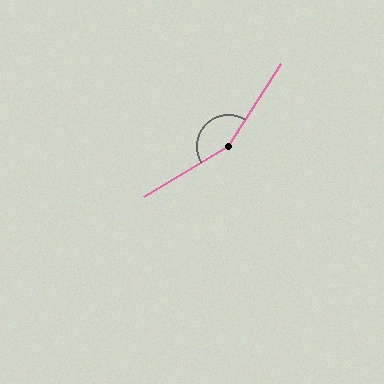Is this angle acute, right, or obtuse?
It is obtuse.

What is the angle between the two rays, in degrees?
Approximately 153 degrees.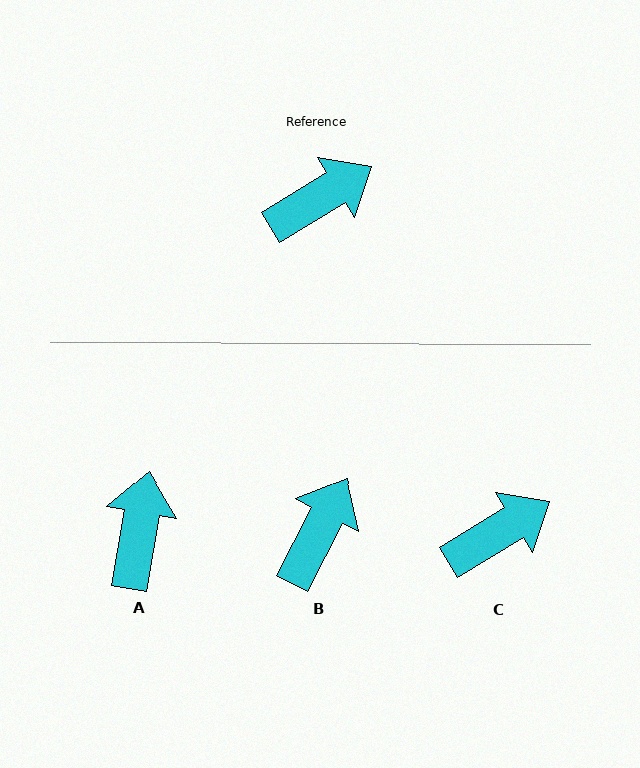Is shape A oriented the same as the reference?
No, it is off by about 49 degrees.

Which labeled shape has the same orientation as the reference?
C.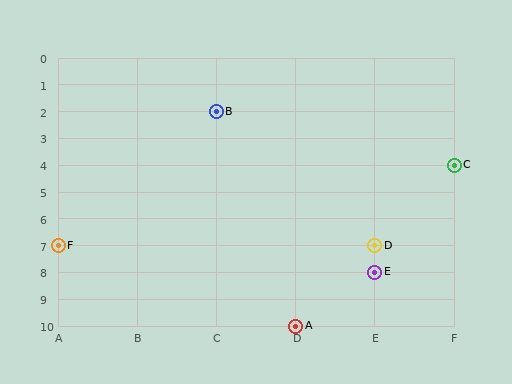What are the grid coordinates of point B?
Point B is at grid coordinates (C, 2).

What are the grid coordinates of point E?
Point E is at grid coordinates (E, 8).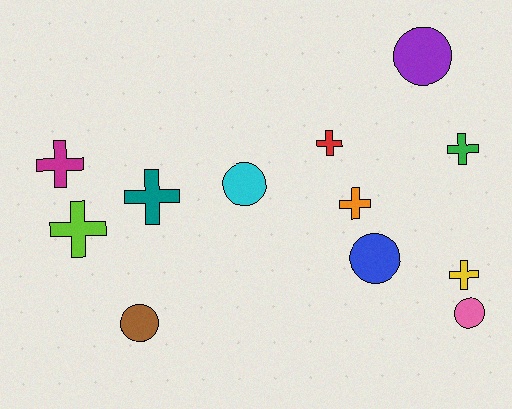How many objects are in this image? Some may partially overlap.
There are 12 objects.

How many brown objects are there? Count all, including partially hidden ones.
There is 1 brown object.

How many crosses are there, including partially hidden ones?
There are 7 crosses.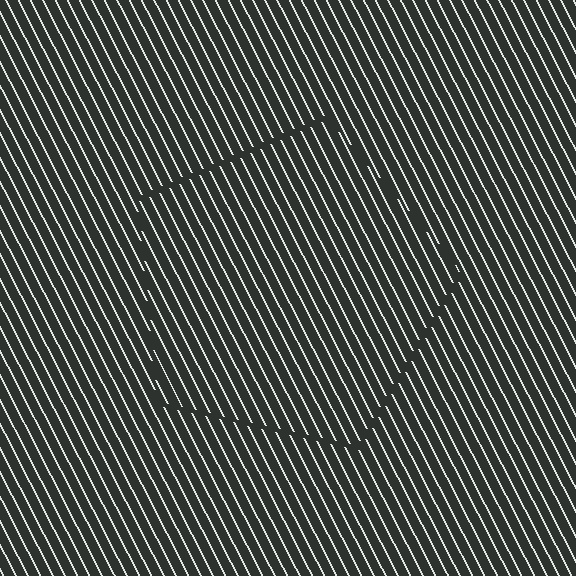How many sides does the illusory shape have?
5 sides — the line-ends trace a pentagon.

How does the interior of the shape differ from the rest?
The interior of the shape contains the same grating, shifted by half a period — the contour is defined by the phase discontinuity where line-ends from the inner and outer gratings abut.